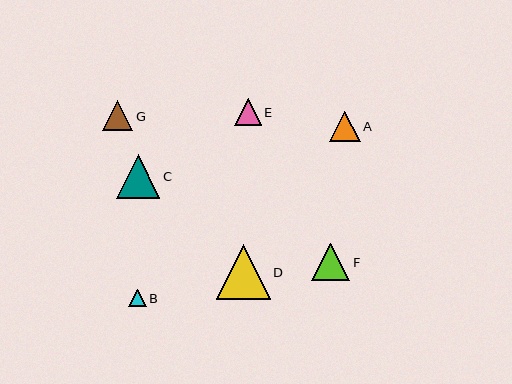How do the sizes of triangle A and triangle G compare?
Triangle A and triangle G are approximately the same size.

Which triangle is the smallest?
Triangle B is the smallest with a size of approximately 18 pixels.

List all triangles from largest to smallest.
From largest to smallest: D, C, F, A, G, E, B.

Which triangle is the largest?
Triangle D is the largest with a size of approximately 54 pixels.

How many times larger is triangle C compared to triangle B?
Triangle C is approximately 2.5 times the size of triangle B.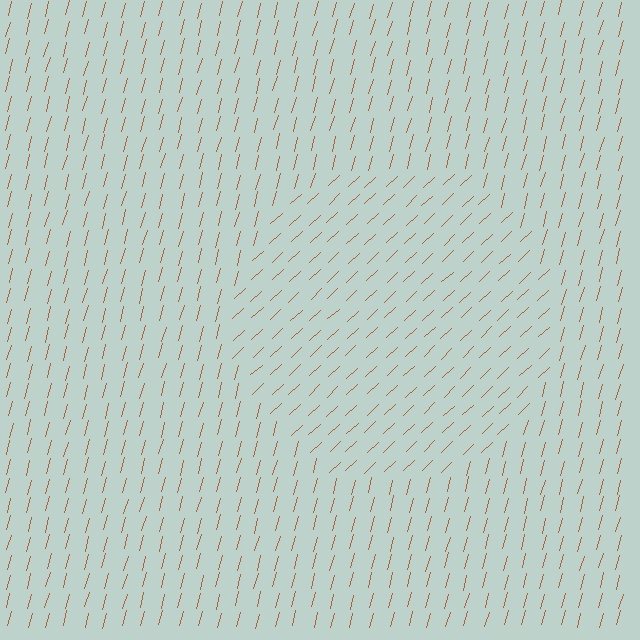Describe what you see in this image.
The image is filled with small brown line segments. A circle region in the image has lines oriented differently from the surrounding lines, creating a visible texture boundary.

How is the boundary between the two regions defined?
The boundary is defined purely by a change in line orientation (approximately 32 degrees difference). All lines are the same color and thickness.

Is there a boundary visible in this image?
Yes, there is a texture boundary formed by a change in line orientation.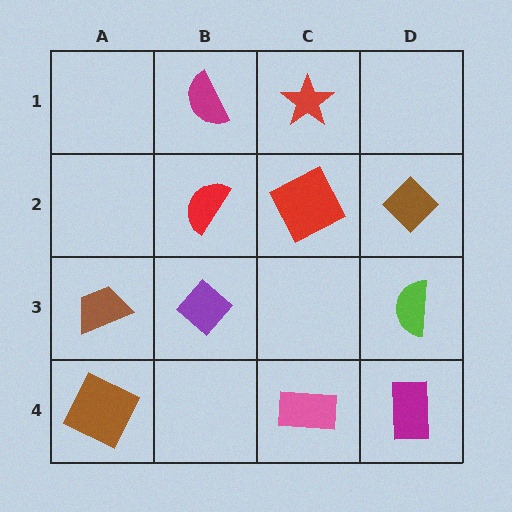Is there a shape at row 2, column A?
No, that cell is empty.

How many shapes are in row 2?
3 shapes.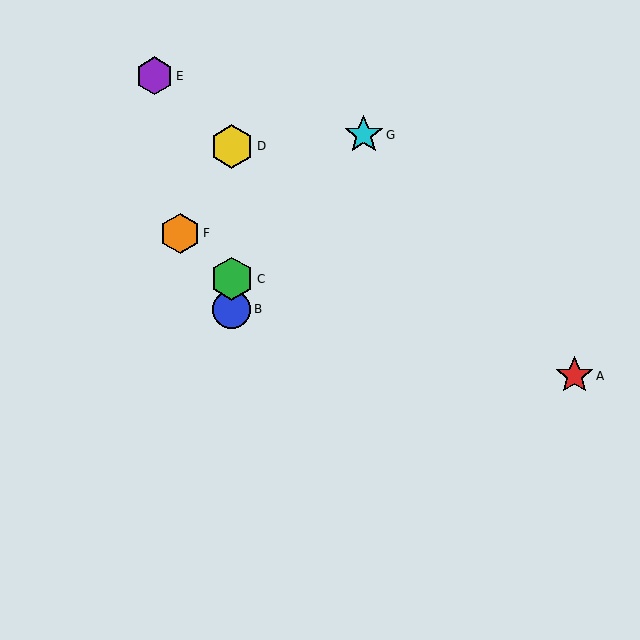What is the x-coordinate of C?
Object C is at x≈232.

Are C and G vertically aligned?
No, C is at x≈232 and G is at x≈364.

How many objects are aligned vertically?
3 objects (B, C, D) are aligned vertically.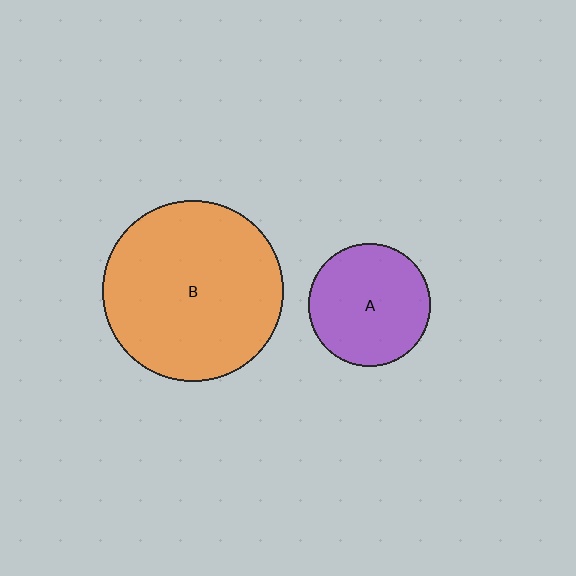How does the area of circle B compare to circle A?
Approximately 2.2 times.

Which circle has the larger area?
Circle B (orange).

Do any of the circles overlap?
No, none of the circles overlap.